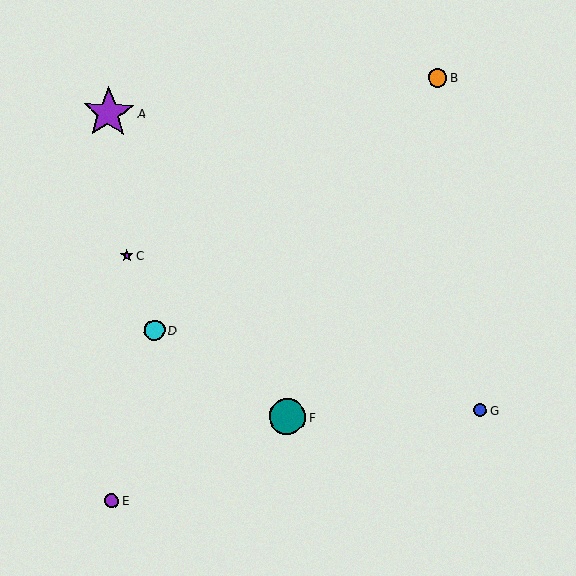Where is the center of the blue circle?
The center of the blue circle is at (480, 410).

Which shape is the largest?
The purple star (labeled A) is the largest.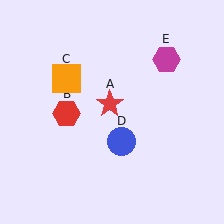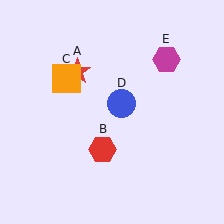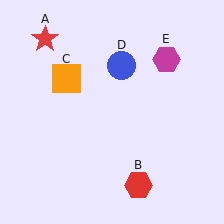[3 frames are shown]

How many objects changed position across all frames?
3 objects changed position: red star (object A), red hexagon (object B), blue circle (object D).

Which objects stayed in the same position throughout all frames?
Orange square (object C) and magenta hexagon (object E) remained stationary.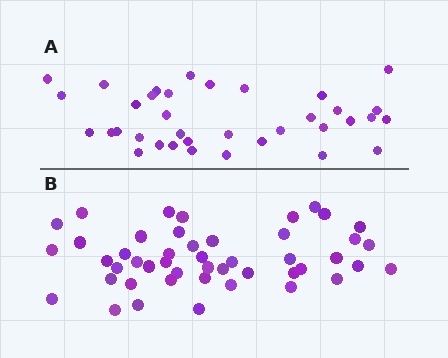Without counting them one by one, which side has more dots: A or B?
Region B (the bottom region) has more dots.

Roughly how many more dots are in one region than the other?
Region B has roughly 12 or so more dots than region A.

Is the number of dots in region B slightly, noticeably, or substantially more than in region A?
Region B has noticeably more, but not dramatically so. The ratio is roughly 1.3 to 1.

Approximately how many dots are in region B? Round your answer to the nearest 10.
About 50 dots. (The exact count is 47, which rounds to 50.)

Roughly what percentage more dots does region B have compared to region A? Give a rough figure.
About 30% more.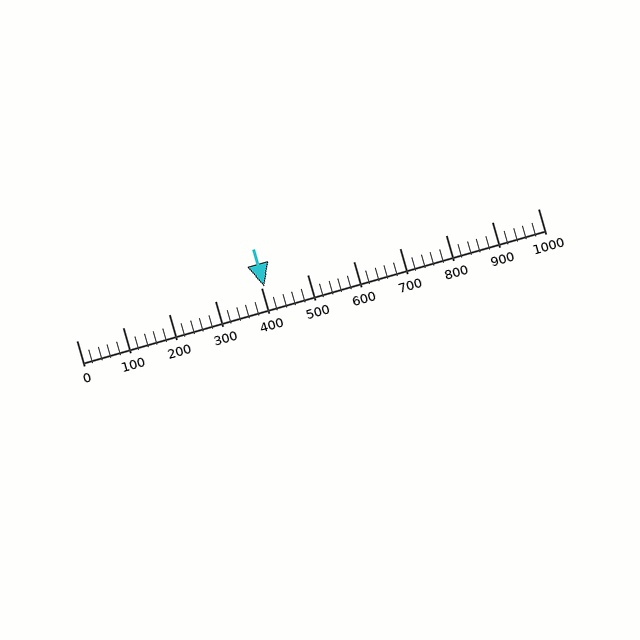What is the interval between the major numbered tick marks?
The major tick marks are spaced 100 units apart.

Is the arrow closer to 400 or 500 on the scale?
The arrow is closer to 400.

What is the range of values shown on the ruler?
The ruler shows values from 0 to 1000.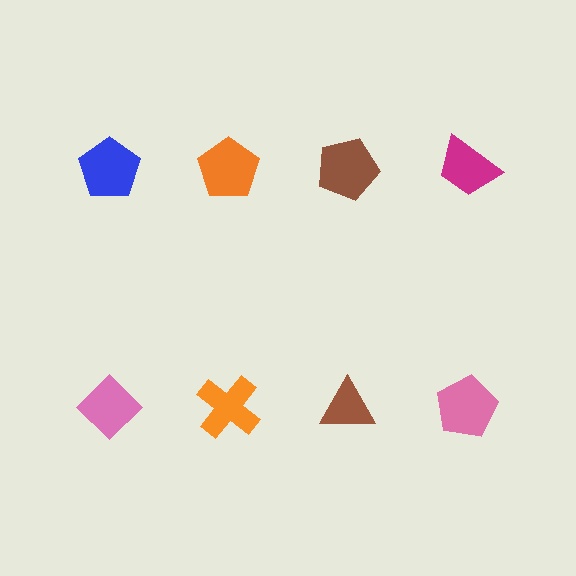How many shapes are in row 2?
4 shapes.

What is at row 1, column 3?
A brown pentagon.